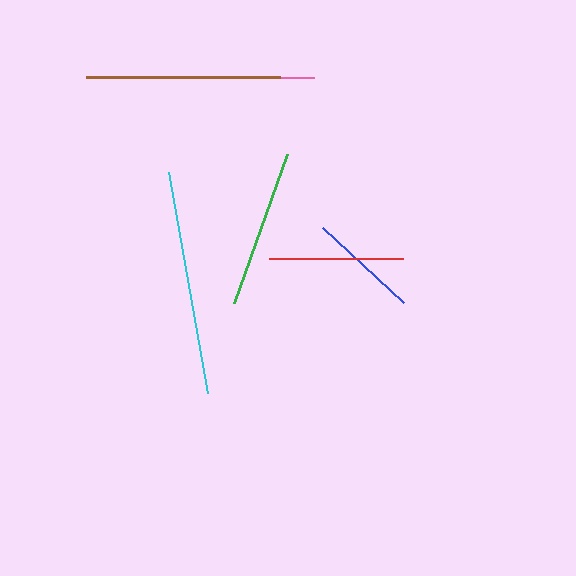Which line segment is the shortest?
The pink line is the shortest at approximately 63 pixels.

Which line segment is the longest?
The cyan line is the longest at approximately 224 pixels.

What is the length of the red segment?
The red segment is approximately 134 pixels long.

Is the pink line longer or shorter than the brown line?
The brown line is longer than the pink line.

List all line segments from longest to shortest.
From longest to shortest: cyan, brown, green, red, blue, pink.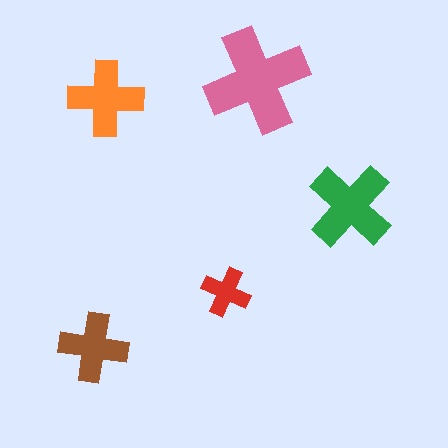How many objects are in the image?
There are 5 objects in the image.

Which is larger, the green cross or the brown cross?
The green one.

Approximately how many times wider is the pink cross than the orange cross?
About 1.5 times wider.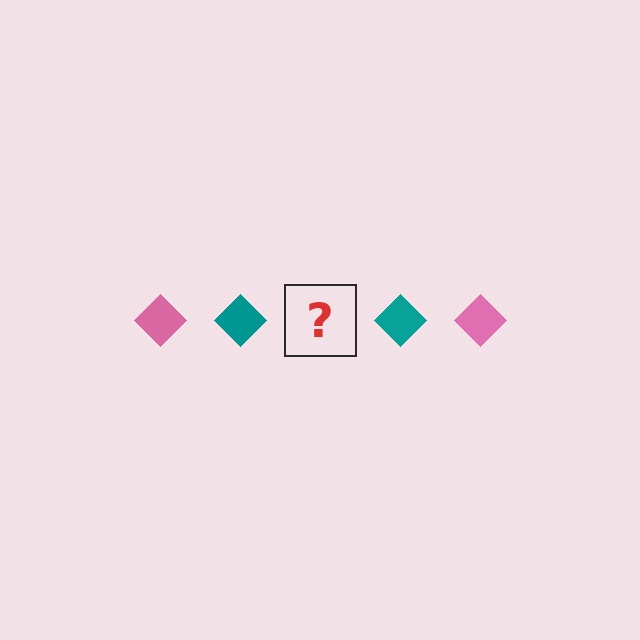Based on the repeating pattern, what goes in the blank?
The blank should be a pink diamond.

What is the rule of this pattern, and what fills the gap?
The rule is that the pattern cycles through pink, teal diamonds. The gap should be filled with a pink diamond.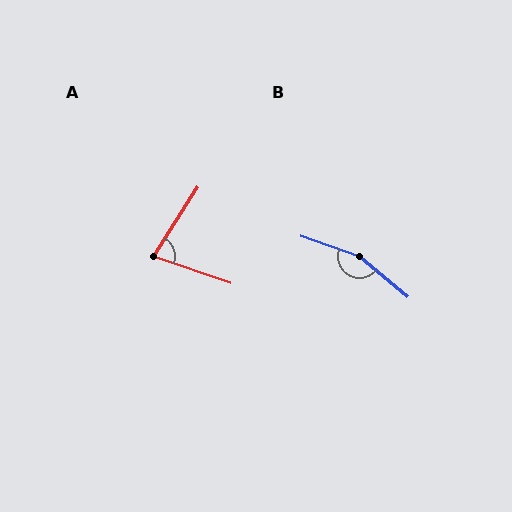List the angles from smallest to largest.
A (76°), B (160°).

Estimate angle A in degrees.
Approximately 76 degrees.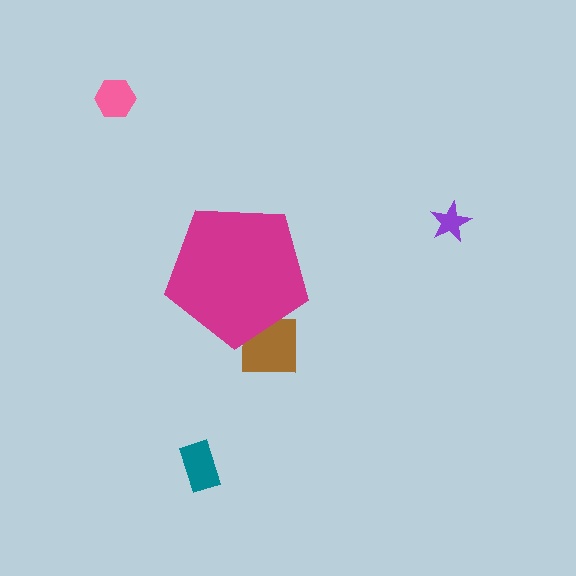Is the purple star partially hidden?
No, the purple star is fully visible.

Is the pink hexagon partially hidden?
No, the pink hexagon is fully visible.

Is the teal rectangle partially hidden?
No, the teal rectangle is fully visible.